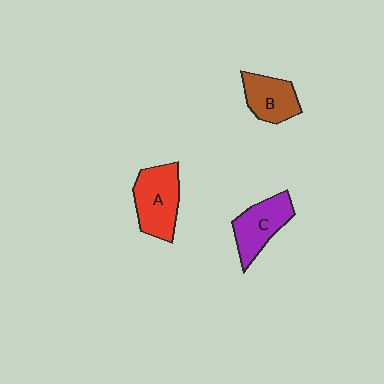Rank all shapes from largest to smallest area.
From largest to smallest: A (red), C (purple), B (brown).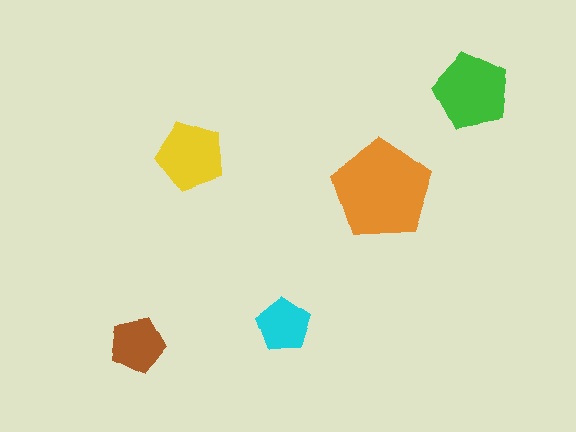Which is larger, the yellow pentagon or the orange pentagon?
The orange one.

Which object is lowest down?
The brown pentagon is bottommost.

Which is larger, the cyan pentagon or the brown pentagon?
The brown one.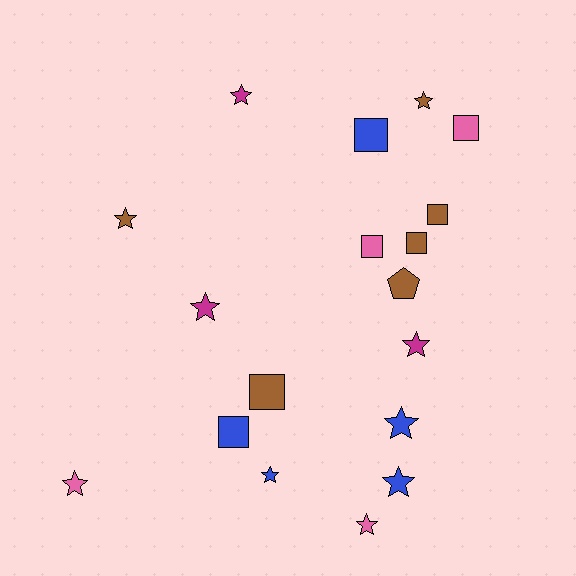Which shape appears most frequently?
Star, with 10 objects.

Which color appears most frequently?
Brown, with 6 objects.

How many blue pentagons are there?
There are no blue pentagons.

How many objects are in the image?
There are 18 objects.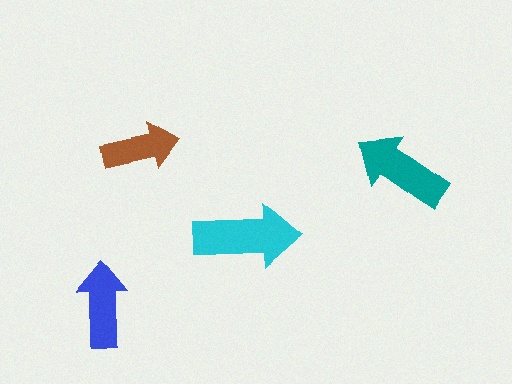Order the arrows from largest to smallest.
the cyan one, the teal one, the blue one, the brown one.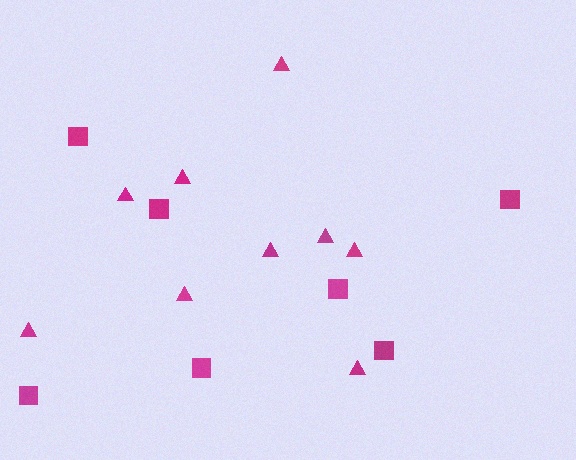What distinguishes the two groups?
There are 2 groups: one group of triangles (9) and one group of squares (7).